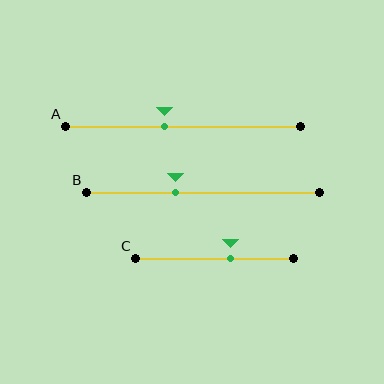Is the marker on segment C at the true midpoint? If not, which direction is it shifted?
No, the marker on segment C is shifted to the right by about 10% of the segment length.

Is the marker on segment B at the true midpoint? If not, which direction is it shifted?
No, the marker on segment B is shifted to the left by about 12% of the segment length.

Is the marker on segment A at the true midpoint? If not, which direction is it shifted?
No, the marker on segment A is shifted to the left by about 8% of the segment length.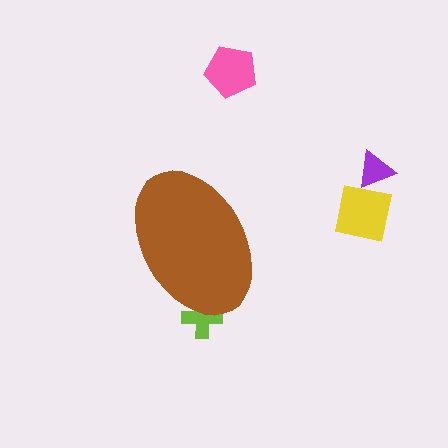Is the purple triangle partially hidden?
No, the purple triangle is fully visible.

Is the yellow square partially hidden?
No, the yellow square is fully visible.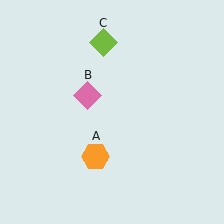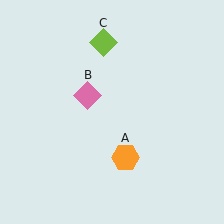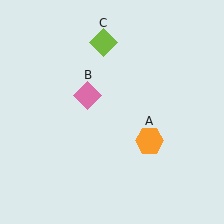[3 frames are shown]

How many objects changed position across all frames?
1 object changed position: orange hexagon (object A).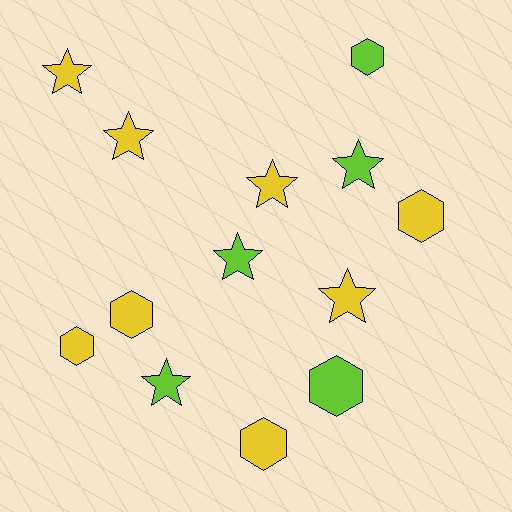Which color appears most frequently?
Yellow, with 8 objects.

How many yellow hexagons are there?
There are 4 yellow hexagons.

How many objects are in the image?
There are 13 objects.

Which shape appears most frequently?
Star, with 7 objects.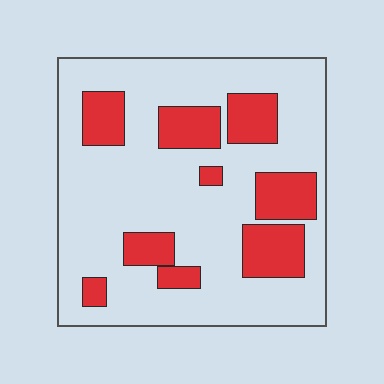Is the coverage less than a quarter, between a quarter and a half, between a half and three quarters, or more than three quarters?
Less than a quarter.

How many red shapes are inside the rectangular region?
9.